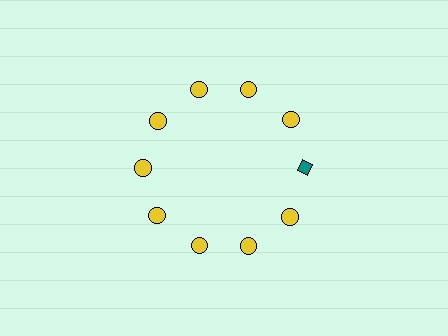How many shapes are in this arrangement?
There are 10 shapes arranged in a ring pattern.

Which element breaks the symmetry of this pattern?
The teal diamond at roughly the 3 o'clock position breaks the symmetry. All other shapes are yellow circles.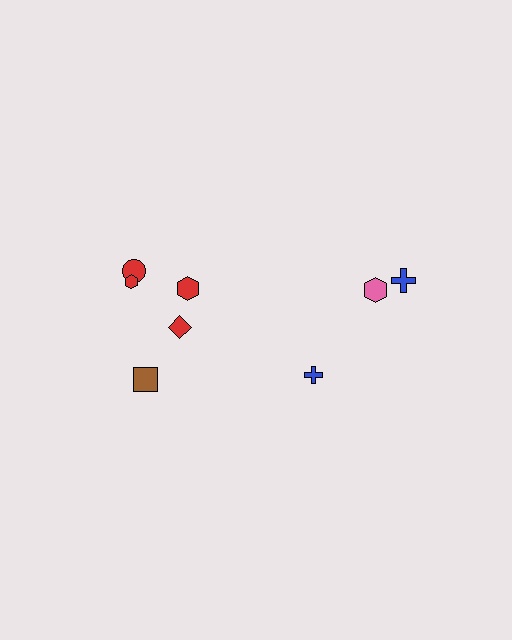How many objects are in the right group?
There are 3 objects.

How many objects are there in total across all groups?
There are 8 objects.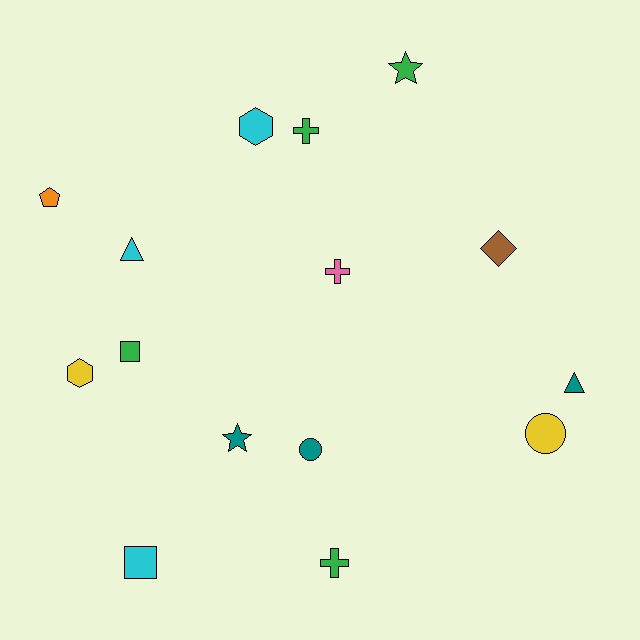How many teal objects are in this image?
There are 3 teal objects.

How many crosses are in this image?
There are 3 crosses.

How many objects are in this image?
There are 15 objects.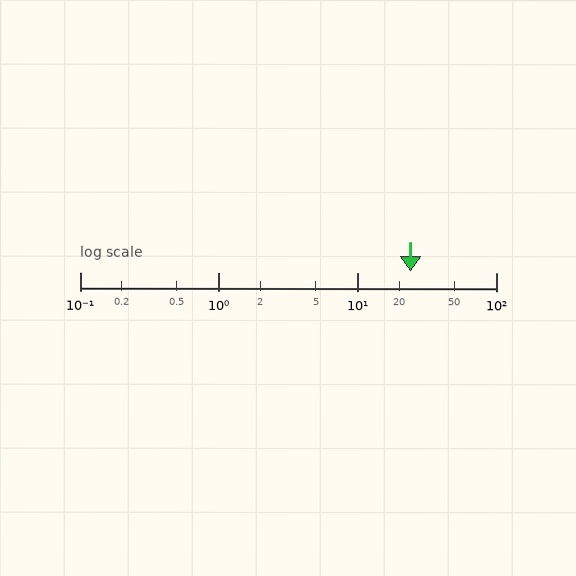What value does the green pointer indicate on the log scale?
The pointer indicates approximately 24.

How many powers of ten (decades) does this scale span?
The scale spans 3 decades, from 0.1 to 100.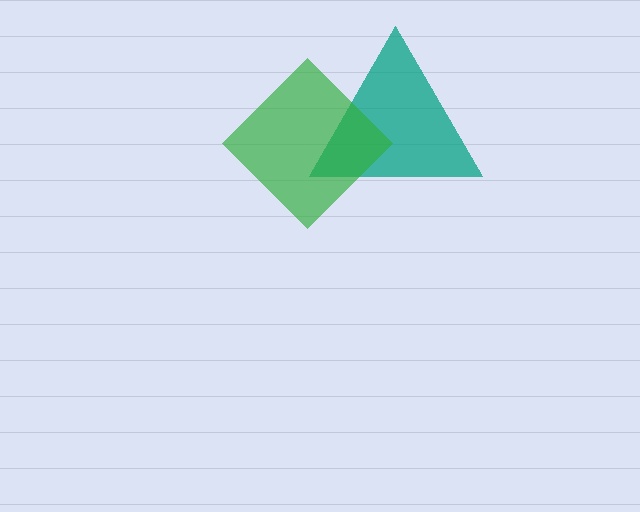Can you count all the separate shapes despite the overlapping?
Yes, there are 2 separate shapes.